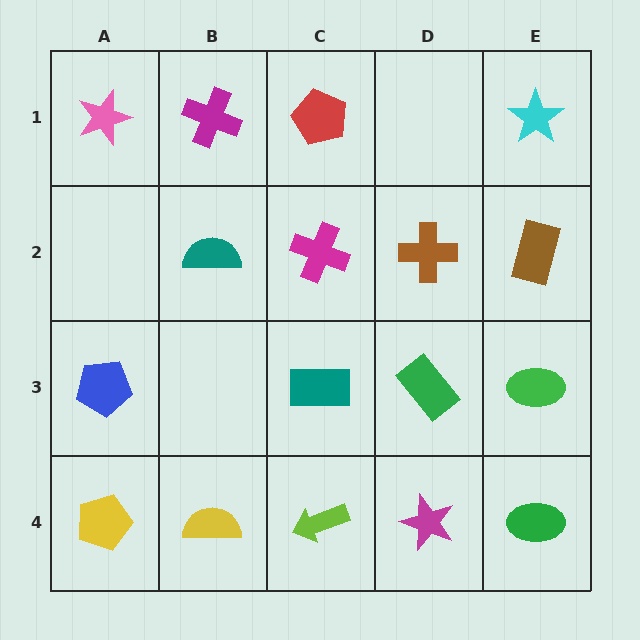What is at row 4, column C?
A lime arrow.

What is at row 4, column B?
A yellow semicircle.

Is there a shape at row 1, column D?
No, that cell is empty.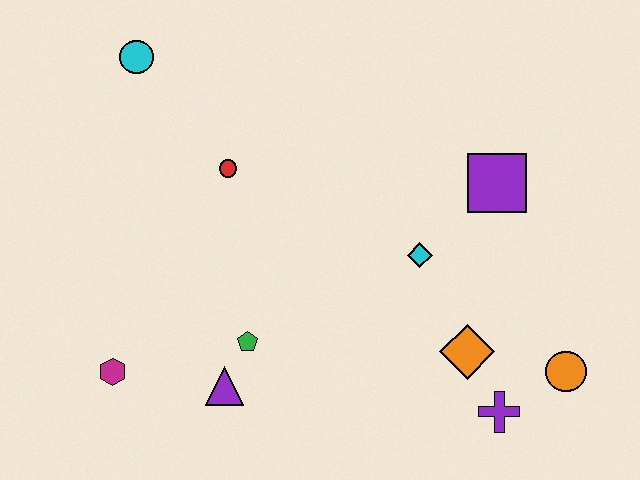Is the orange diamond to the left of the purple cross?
Yes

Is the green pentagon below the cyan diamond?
Yes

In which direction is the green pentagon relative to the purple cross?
The green pentagon is to the left of the purple cross.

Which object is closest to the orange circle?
The purple cross is closest to the orange circle.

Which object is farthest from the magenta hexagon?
The orange circle is farthest from the magenta hexagon.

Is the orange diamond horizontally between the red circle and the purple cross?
Yes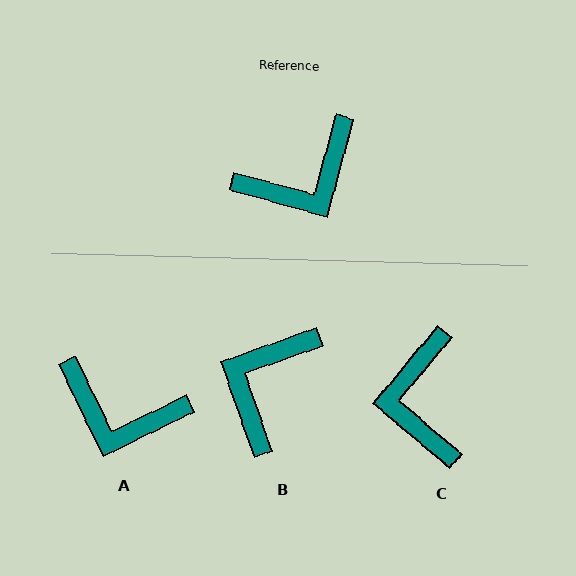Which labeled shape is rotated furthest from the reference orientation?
B, about 145 degrees away.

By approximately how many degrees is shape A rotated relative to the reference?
Approximately 49 degrees clockwise.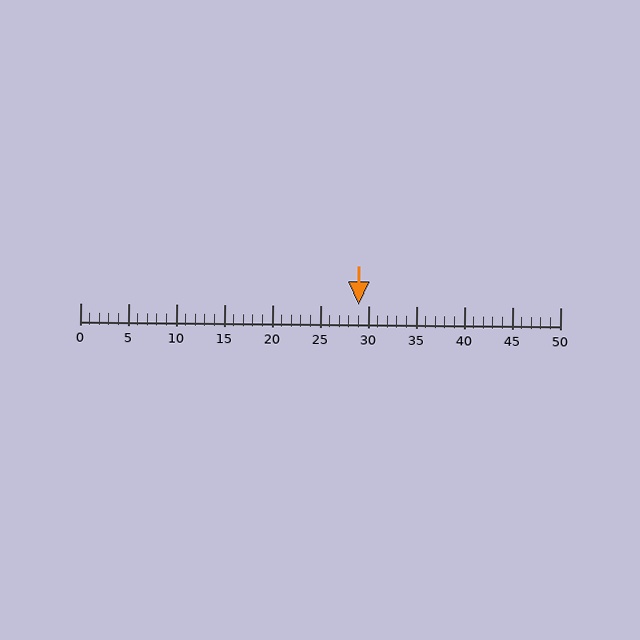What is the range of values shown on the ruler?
The ruler shows values from 0 to 50.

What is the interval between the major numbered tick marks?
The major tick marks are spaced 5 units apart.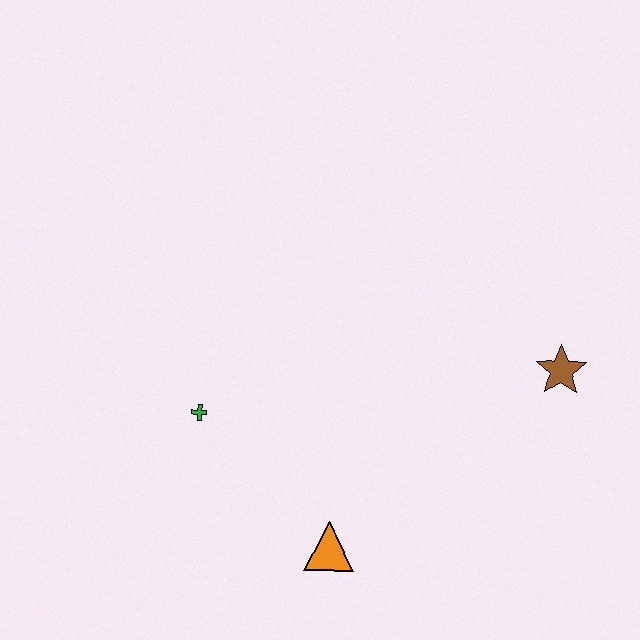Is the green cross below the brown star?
Yes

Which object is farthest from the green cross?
The brown star is farthest from the green cross.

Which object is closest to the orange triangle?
The green cross is closest to the orange triangle.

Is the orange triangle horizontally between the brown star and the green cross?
Yes